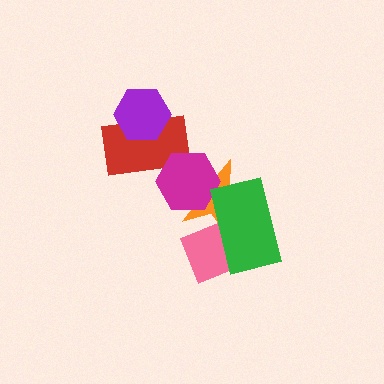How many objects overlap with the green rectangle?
2 objects overlap with the green rectangle.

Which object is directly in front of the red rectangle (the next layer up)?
The purple hexagon is directly in front of the red rectangle.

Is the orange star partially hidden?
Yes, it is partially covered by another shape.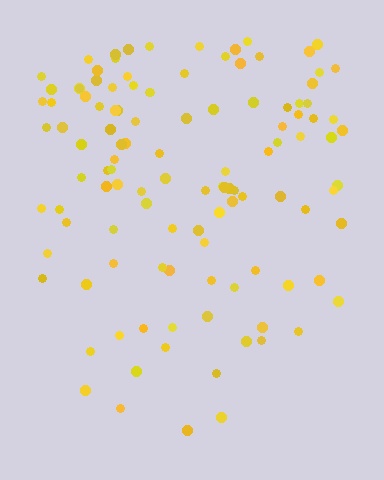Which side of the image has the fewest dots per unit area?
The bottom.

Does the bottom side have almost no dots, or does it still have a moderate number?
Still a moderate number, just noticeably fewer than the top.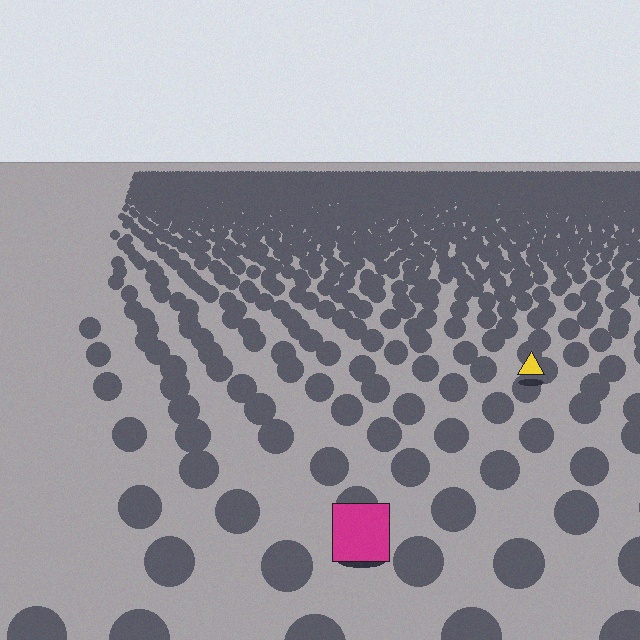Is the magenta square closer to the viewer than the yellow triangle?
Yes. The magenta square is closer — you can tell from the texture gradient: the ground texture is coarser near it.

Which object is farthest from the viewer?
The yellow triangle is farthest from the viewer. It appears smaller and the ground texture around it is denser.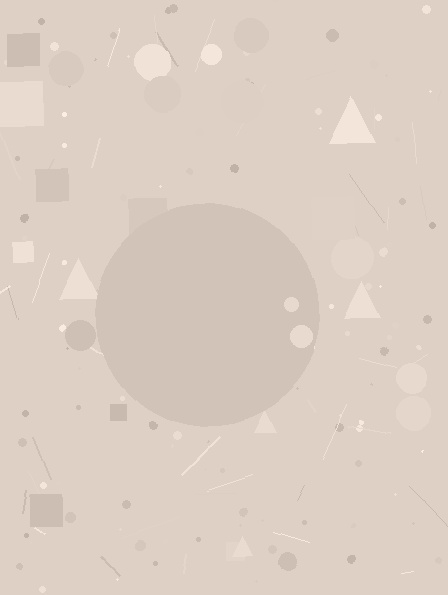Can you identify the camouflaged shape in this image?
The camouflaged shape is a circle.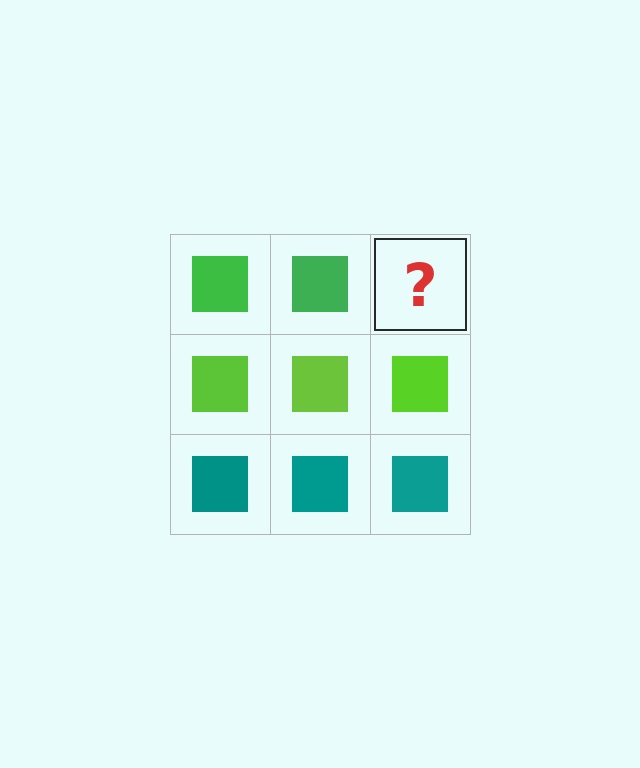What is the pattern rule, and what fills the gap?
The rule is that each row has a consistent color. The gap should be filled with a green square.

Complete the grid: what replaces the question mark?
The question mark should be replaced with a green square.